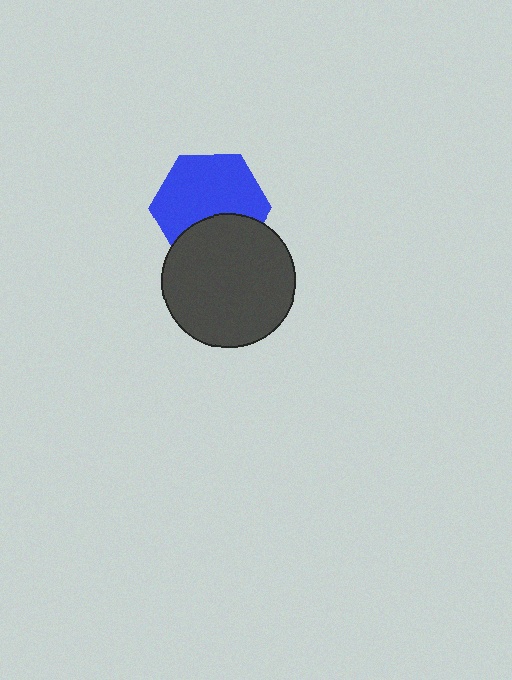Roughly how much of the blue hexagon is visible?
Most of it is visible (roughly 67%).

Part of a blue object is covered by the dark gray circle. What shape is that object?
It is a hexagon.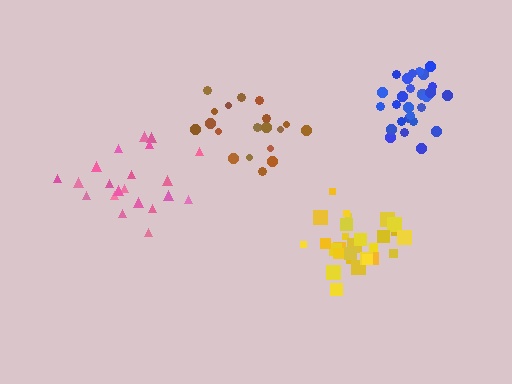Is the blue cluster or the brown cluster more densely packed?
Blue.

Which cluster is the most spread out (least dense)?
Pink.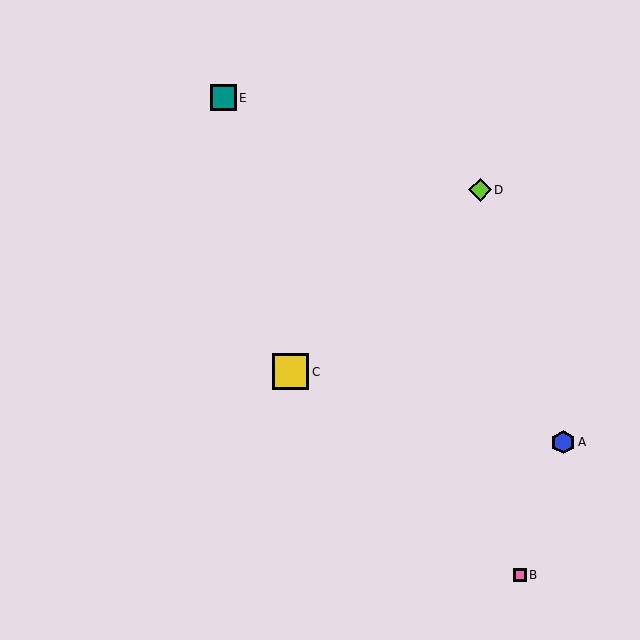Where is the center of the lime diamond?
The center of the lime diamond is at (480, 190).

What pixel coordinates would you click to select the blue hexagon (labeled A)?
Click at (563, 442) to select the blue hexagon A.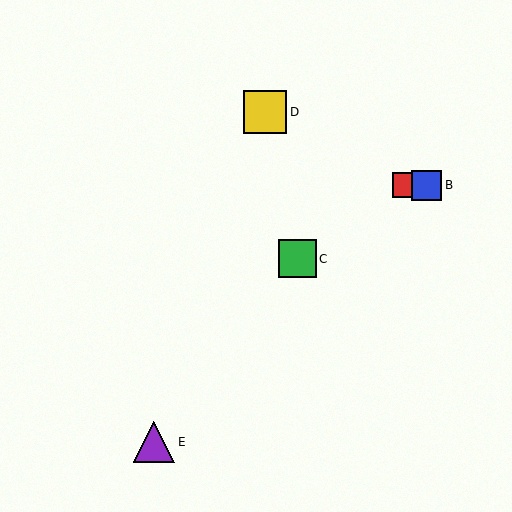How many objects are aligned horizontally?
2 objects (A, B) are aligned horizontally.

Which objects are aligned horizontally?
Objects A, B are aligned horizontally.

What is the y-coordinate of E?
Object E is at y≈442.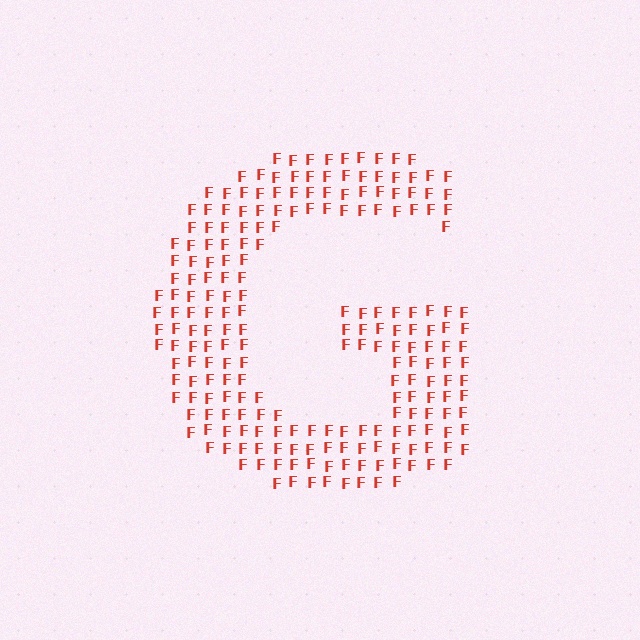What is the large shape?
The large shape is the letter G.